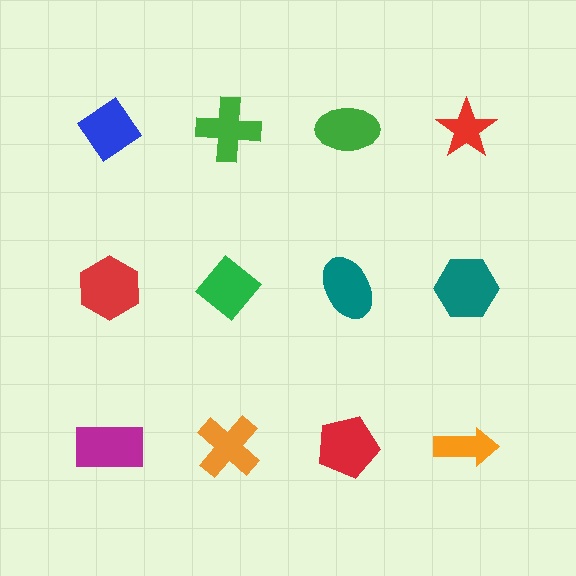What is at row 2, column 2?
A green diamond.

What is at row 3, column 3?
A red pentagon.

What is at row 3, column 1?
A magenta rectangle.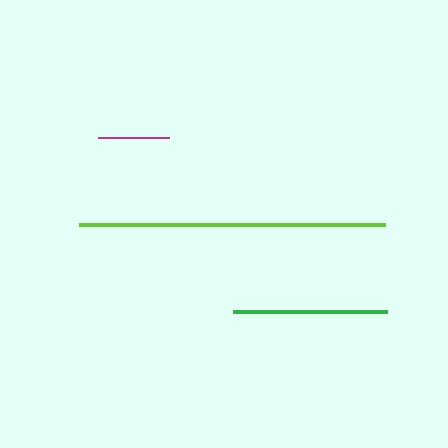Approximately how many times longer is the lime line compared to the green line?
The lime line is approximately 2.0 times the length of the green line.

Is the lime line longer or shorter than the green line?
The lime line is longer than the green line.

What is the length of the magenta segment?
The magenta segment is approximately 71 pixels long.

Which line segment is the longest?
The lime line is the longest at approximately 306 pixels.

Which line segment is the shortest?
The magenta line is the shortest at approximately 71 pixels.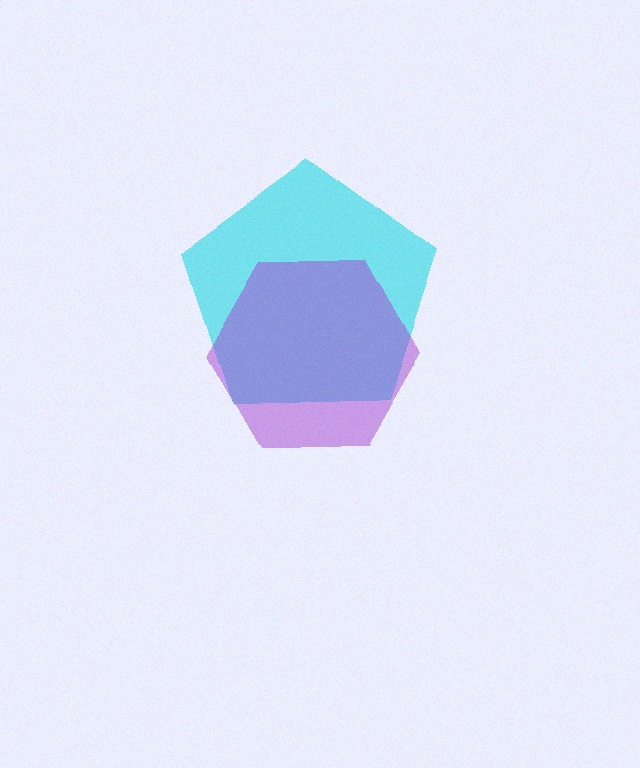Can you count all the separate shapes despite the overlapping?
Yes, there are 2 separate shapes.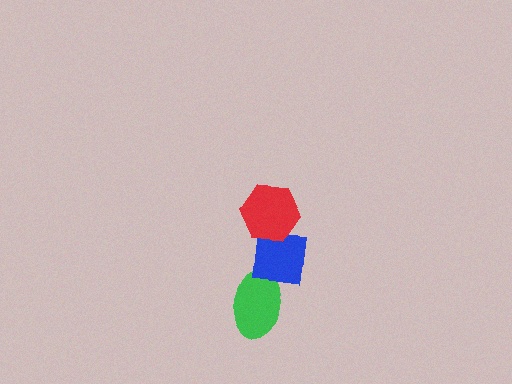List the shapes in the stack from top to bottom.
From top to bottom: the red hexagon, the blue square, the green ellipse.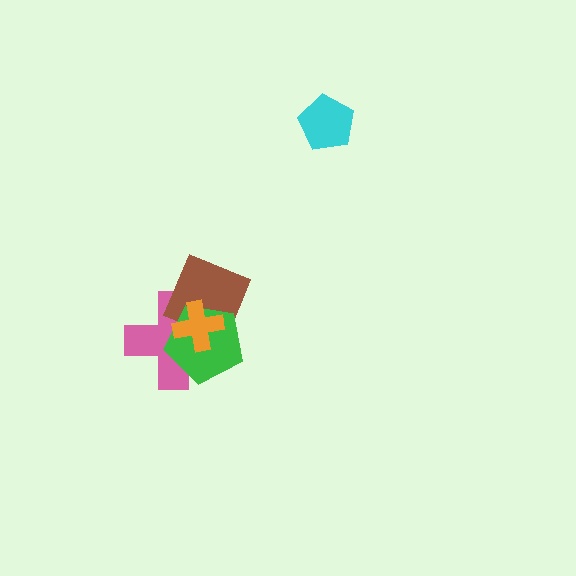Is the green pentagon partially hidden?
Yes, it is partially covered by another shape.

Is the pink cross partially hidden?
Yes, it is partially covered by another shape.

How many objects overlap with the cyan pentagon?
0 objects overlap with the cyan pentagon.